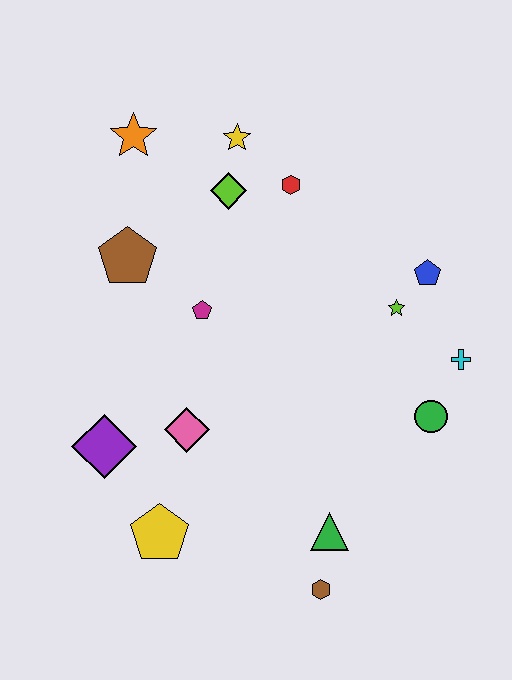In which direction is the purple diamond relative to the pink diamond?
The purple diamond is to the left of the pink diamond.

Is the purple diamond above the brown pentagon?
No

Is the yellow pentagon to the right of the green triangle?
No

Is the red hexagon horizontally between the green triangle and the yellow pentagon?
Yes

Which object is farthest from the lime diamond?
The brown hexagon is farthest from the lime diamond.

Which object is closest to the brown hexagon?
The green triangle is closest to the brown hexagon.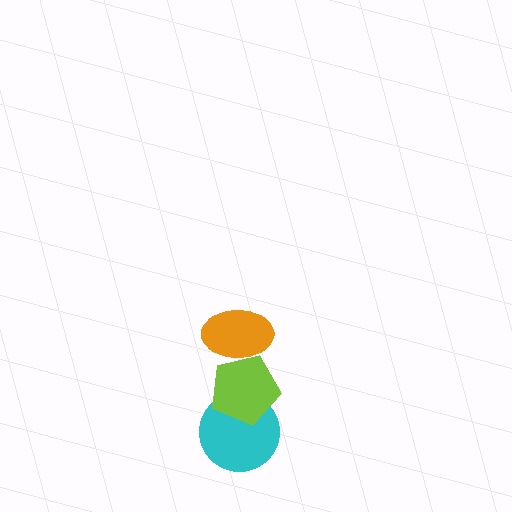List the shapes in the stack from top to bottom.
From top to bottom: the orange ellipse, the lime pentagon, the cyan circle.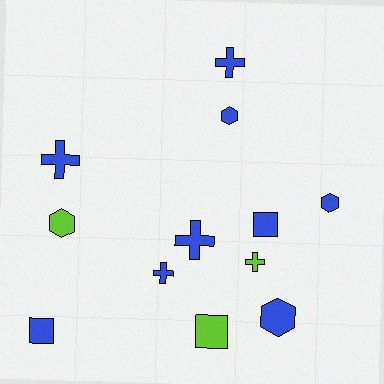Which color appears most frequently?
Blue, with 9 objects.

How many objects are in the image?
There are 12 objects.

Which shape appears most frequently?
Cross, with 5 objects.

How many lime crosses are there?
There is 1 lime cross.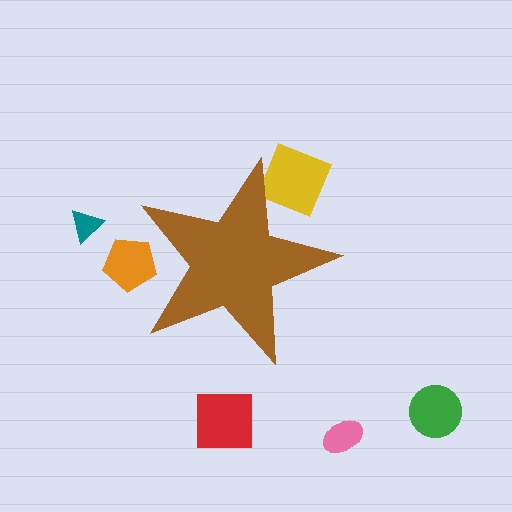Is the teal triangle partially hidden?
No, the teal triangle is fully visible.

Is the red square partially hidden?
No, the red square is fully visible.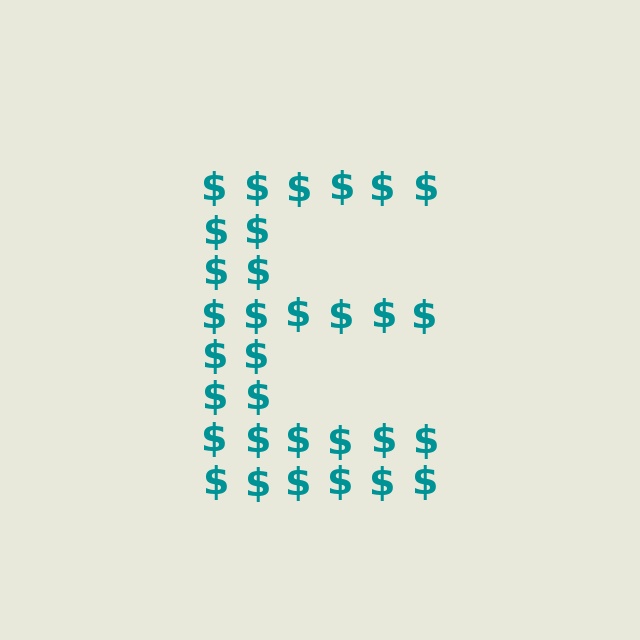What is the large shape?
The large shape is the letter E.